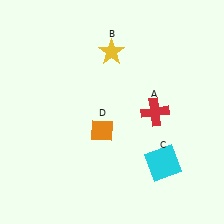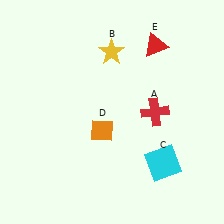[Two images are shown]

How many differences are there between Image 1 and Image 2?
There is 1 difference between the two images.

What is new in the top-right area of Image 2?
A red triangle (E) was added in the top-right area of Image 2.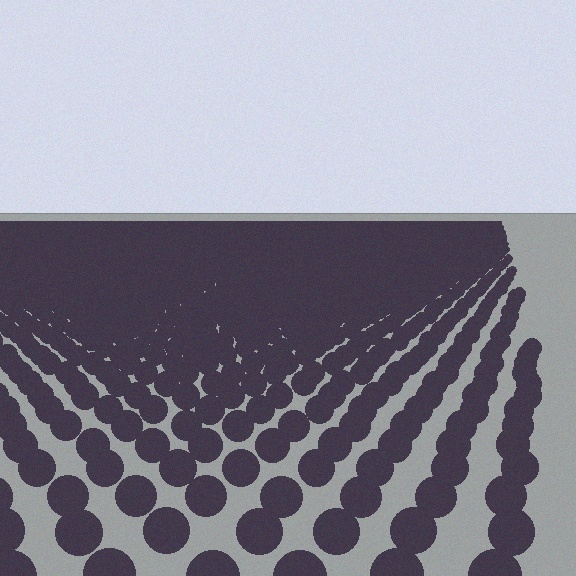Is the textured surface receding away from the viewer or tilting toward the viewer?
The surface is receding away from the viewer. Texture elements get smaller and denser toward the top.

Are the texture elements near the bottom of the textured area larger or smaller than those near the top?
Larger. Near the bottom, elements are closer to the viewer and appear at a bigger on-screen size.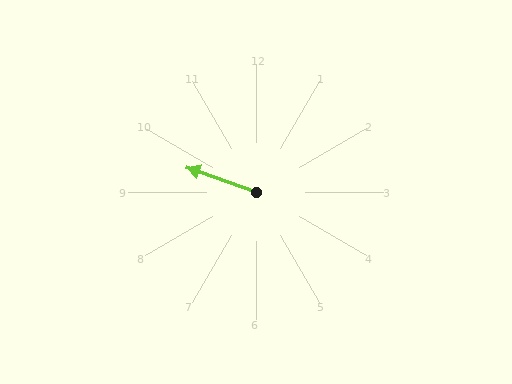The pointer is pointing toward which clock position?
Roughly 10 o'clock.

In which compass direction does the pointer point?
West.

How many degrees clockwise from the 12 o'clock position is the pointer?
Approximately 289 degrees.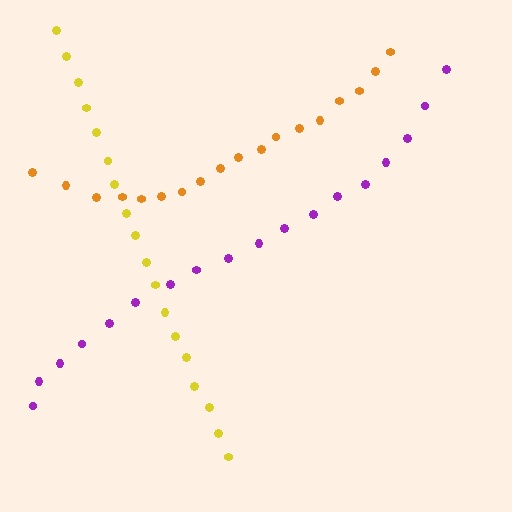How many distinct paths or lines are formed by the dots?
There are 3 distinct paths.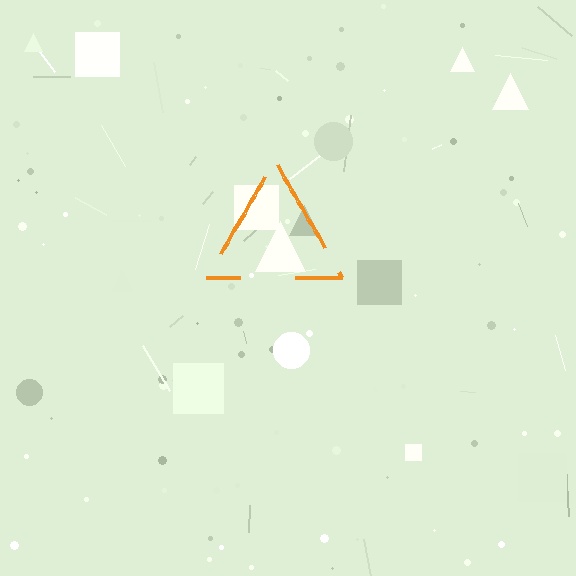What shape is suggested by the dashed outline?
The dashed outline suggests a triangle.